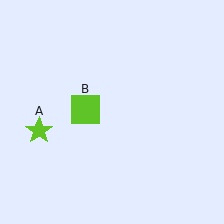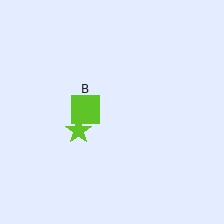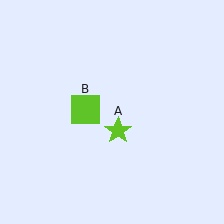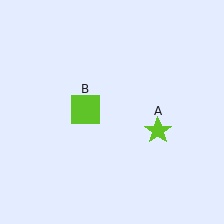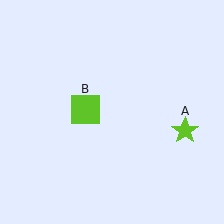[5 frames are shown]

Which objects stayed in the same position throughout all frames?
Lime square (object B) remained stationary.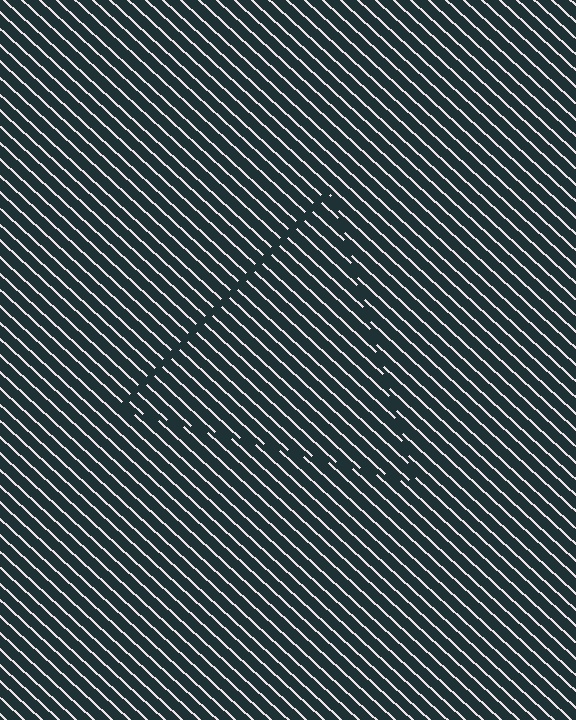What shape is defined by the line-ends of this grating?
An illusory triangle. The interior of the shape contains the same grating, shifted by half a period — the contour is defined by the phase discontinuity where line-ends from the inner and outer gratings abut.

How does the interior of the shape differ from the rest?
The interior of the shape contains the same grating, shifted by half a period — the contour is defined by the phase discontinuity where line-ends from the inner and outer gratings abut.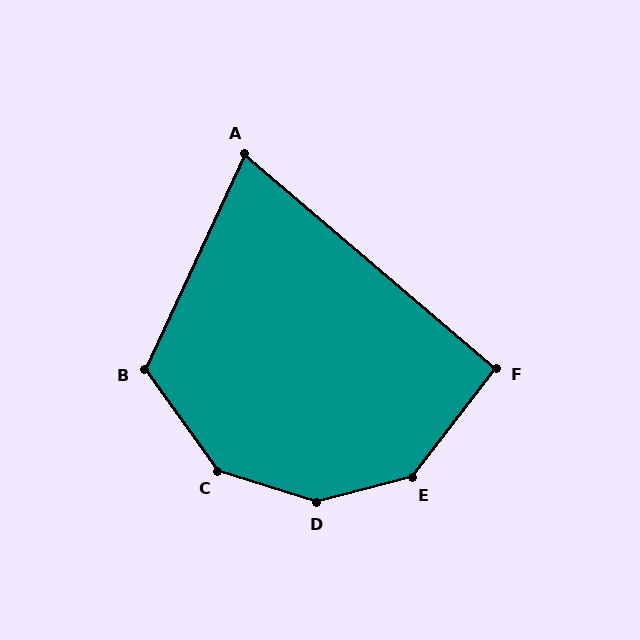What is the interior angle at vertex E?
Approximately 142 degrees (obtuse).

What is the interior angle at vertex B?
Approximately 119 degrees (obtuse).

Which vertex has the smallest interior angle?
A, at approximately 74 degrees.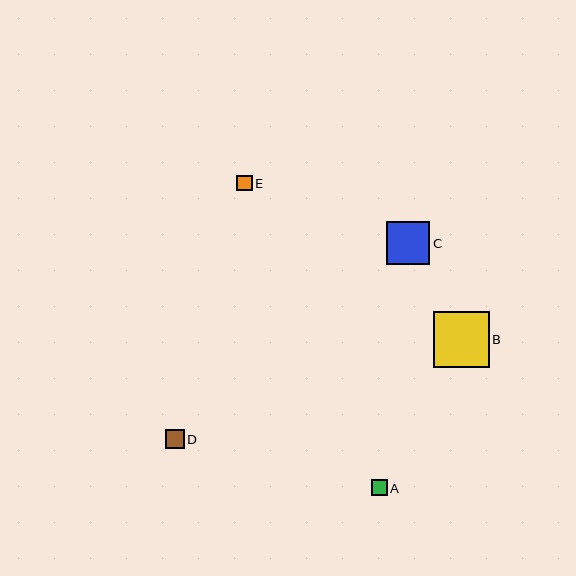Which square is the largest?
Square B is the largest with a size of approximately 56 pixels.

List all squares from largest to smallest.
From largest to smallest: B, C, D, A, E.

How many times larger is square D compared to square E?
Square D is approximately 1.2 times the size of square E.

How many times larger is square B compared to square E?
Square B is approximately 3.7 times the size of square E.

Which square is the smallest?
Square E is the smallest with a size of approximately 15 pixels.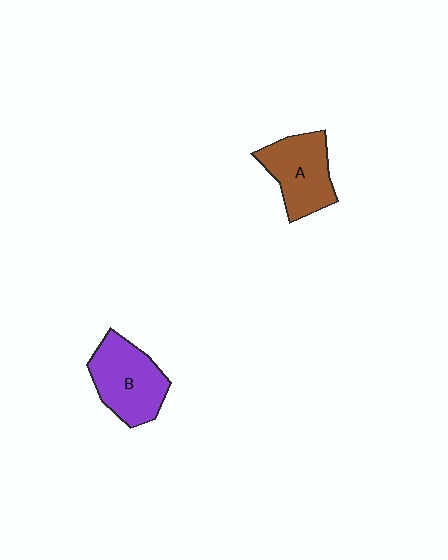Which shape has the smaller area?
Shape A (brown).